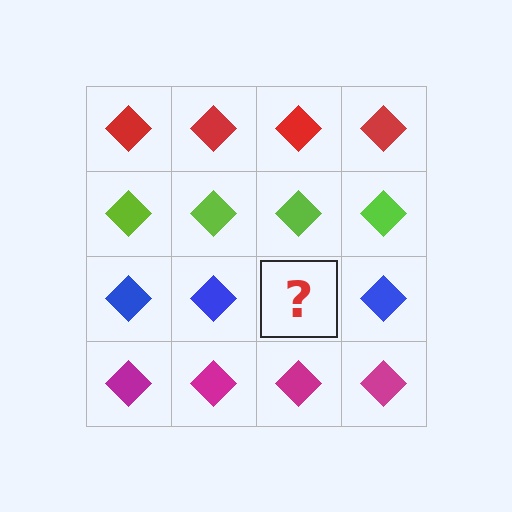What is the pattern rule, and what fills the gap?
The rule is that each row has a consistent color. The gap should be filled with a blue diamond.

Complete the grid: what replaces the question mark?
The question mark should be replaced with a blue diamond.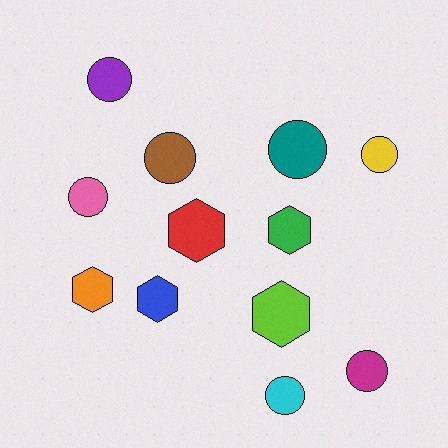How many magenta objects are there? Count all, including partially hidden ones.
There is 1 magenta object.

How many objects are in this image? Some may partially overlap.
There are 12 objects.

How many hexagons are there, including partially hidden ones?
There are 5 hexagons.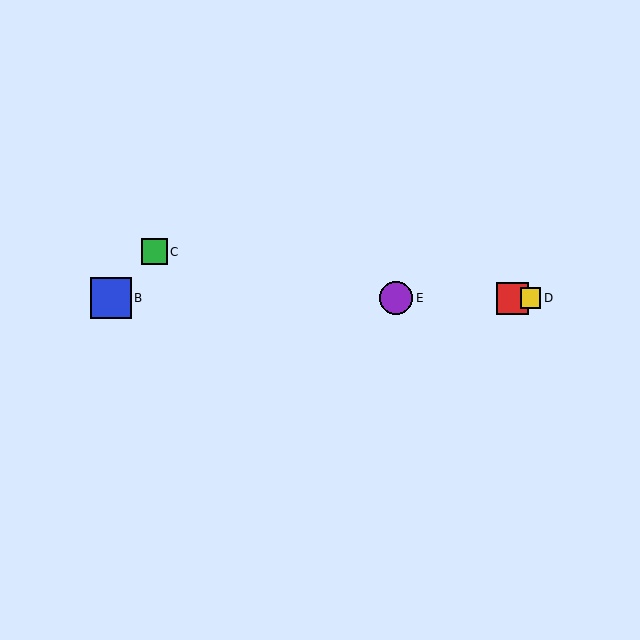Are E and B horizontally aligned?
Yes, both are at y≈298.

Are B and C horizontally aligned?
No, B is at y≈298 and C is at y≈252.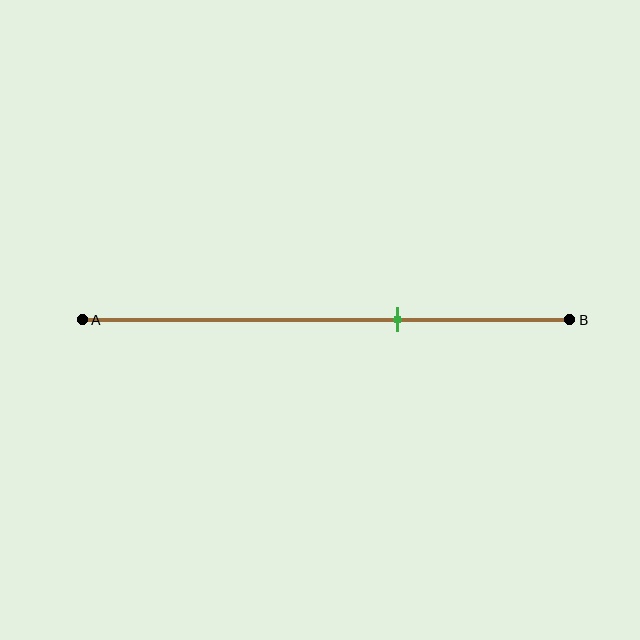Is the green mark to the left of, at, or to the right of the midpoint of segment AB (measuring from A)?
The green mark is to the right of the midpoint of segment AB.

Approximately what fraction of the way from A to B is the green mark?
The green mark is approximately 65% of the way from A to B.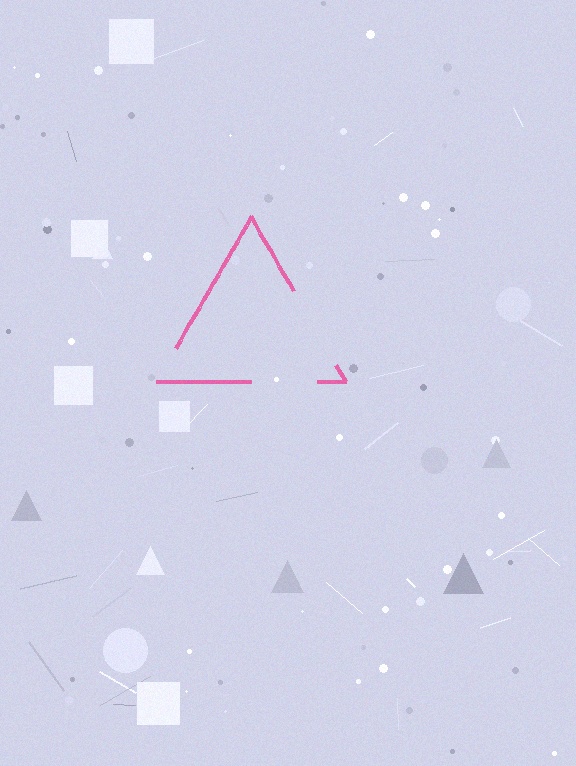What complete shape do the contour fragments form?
The contour fragments form a triangle.